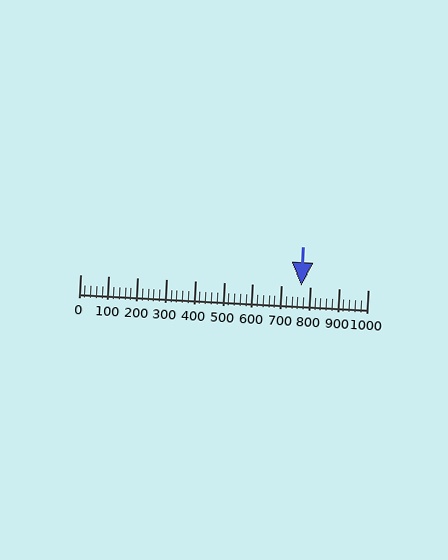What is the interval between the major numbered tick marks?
The major tick marks are spaced 100 units apart.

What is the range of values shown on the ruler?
The ruler shows values from 0 to 1000.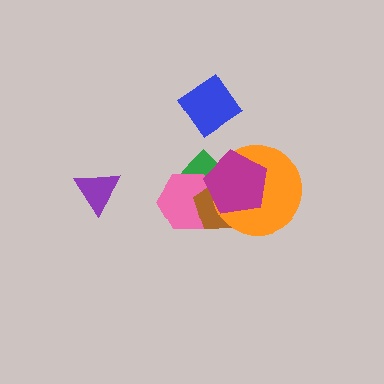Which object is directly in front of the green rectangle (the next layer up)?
The pink hexagon is directly in front of the green rectangle.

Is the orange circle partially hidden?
Yes, it is partially covered by another shape.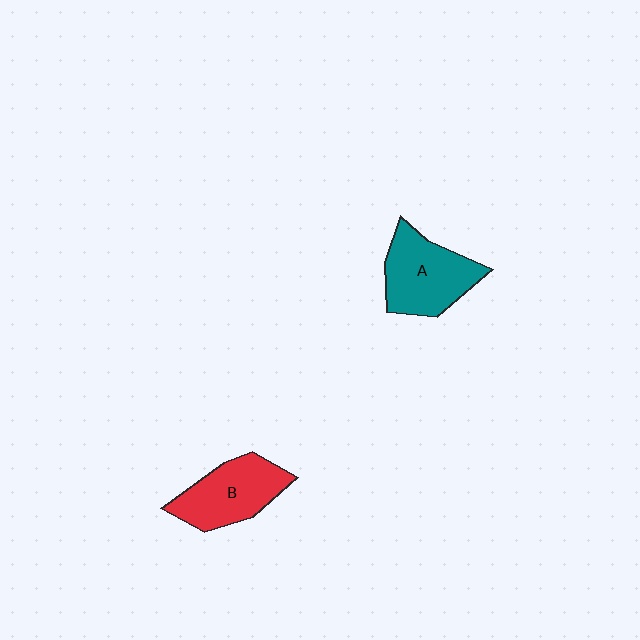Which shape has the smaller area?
Shape B (red).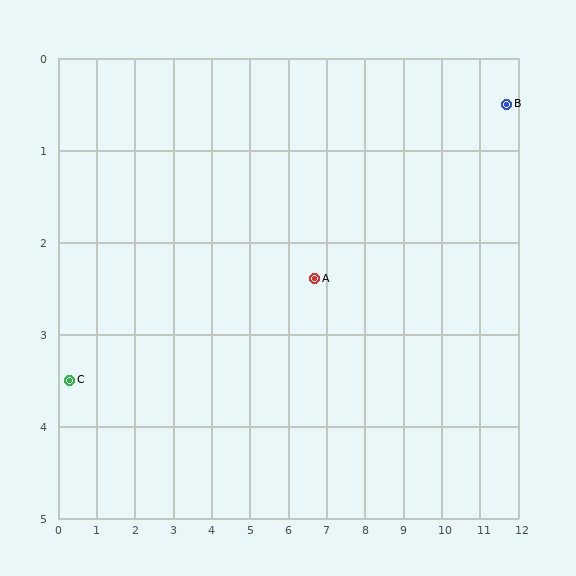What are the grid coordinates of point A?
Point A is at approximately (6.7, 2.4).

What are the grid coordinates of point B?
Point B is at approximately (11.7, 0.5).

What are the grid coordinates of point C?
Point C is at approximately (0.3, 3.5).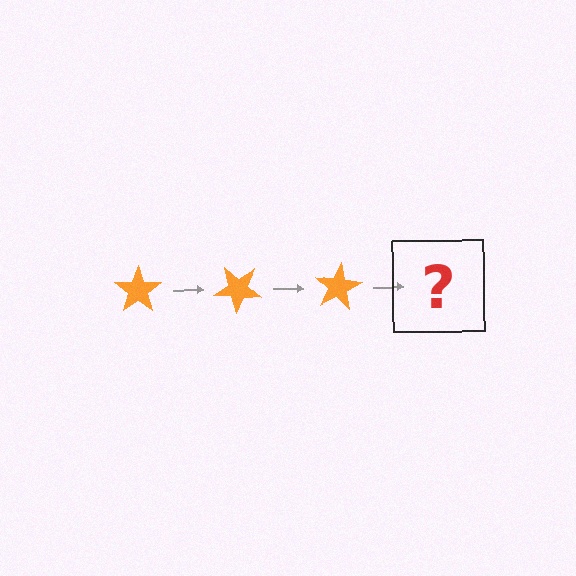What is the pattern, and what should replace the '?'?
The pattern is that the star rotates 40 degrees each step. The '?' should be an orange star rotated 120 degrees.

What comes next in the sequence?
The next element should be an orange star rotated 120 degrees.